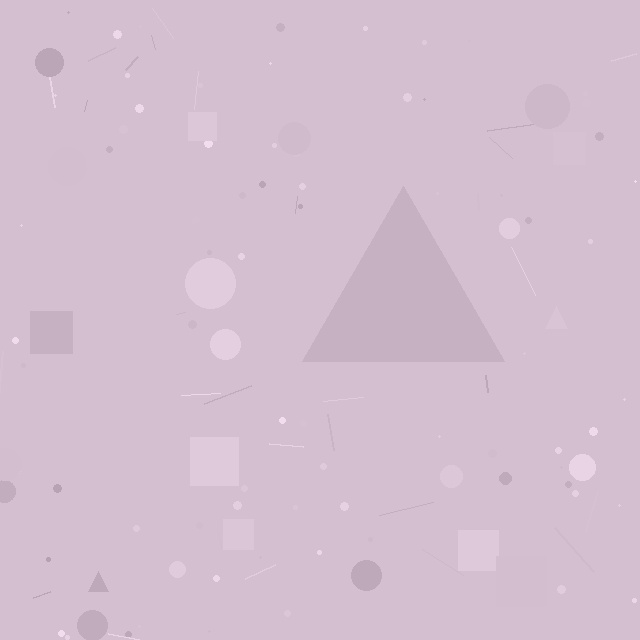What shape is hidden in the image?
A triangle is hidden in the image.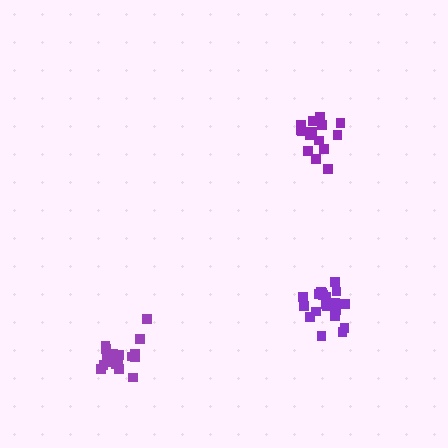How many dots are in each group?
Group 1: 18 dots, Group 2: 20 dots, Group 3: 16 dots (54 total).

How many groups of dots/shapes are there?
There are 3 groups.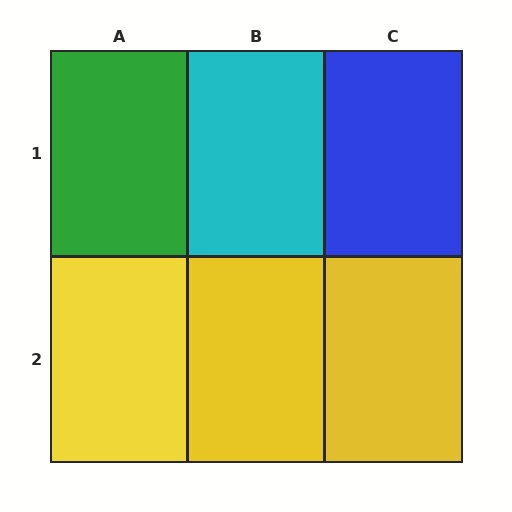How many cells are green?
1 cell is green.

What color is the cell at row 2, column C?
Yellow.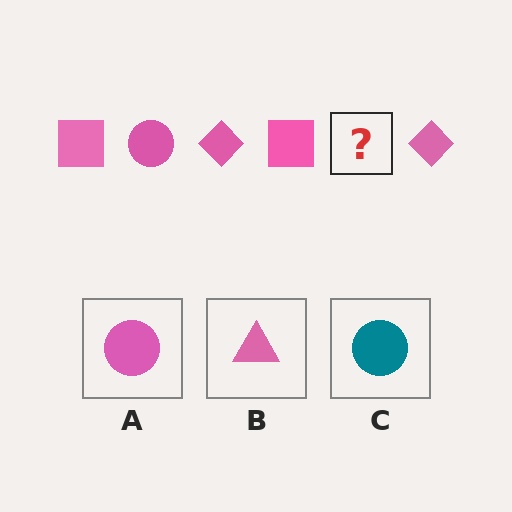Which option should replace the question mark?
Option A.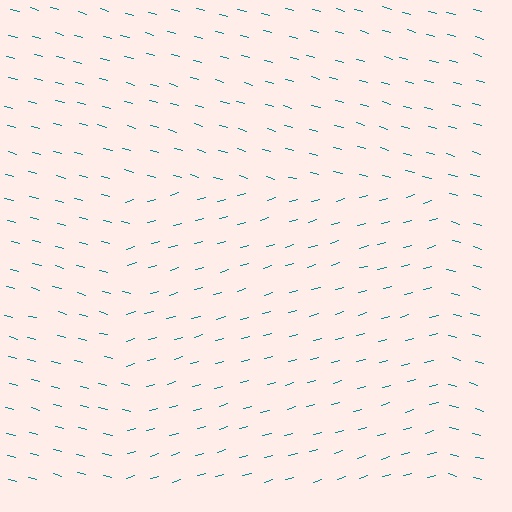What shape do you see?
I see a rectangle.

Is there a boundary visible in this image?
Yes, there is a texture boundary formed by a change in line orientation.